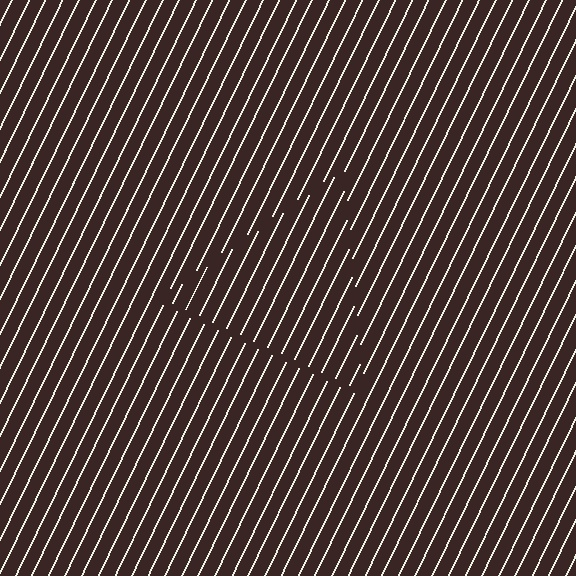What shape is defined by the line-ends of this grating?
An illusory triangle. The interior of the shape contains the same grating, shifted by half a period — the contour is defined by the phase discontinuity where line-ends from the inner and outer gratings abut.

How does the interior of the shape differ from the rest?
The interior of the shape contains the same grating, shifted by half a period — the contour is defined by the phase discontinuity where line-ends from the inner and outer gratings abut.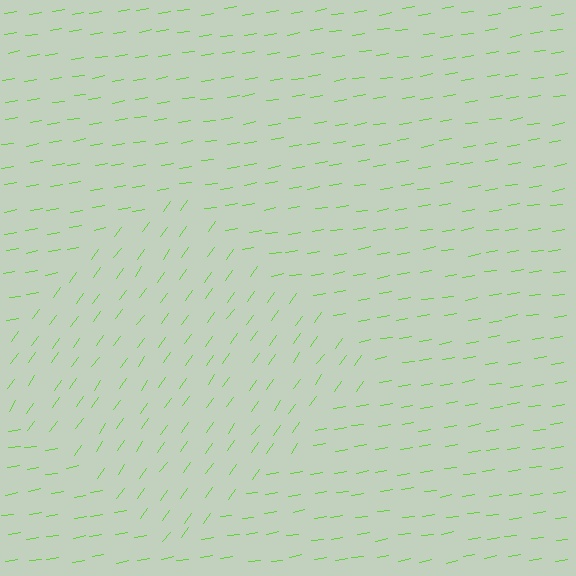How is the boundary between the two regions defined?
The boundary is defined purely by a change in line orientation (approximately 45 degrees difference). All lines are the same color and thickness.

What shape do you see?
I see a diamond.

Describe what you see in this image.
The image is filled with small lime line segments. A diamond region in the image has lines oriented differently from the surrounding lines, creating a visible texture boundary.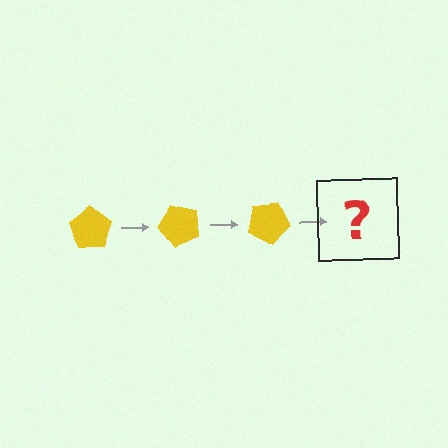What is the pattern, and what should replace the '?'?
The pattern is that the pentagon rotates 50 degrees each step. The '?' should be a yellow pentagon rotated 150 degrees.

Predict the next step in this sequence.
The next step is a yellow pentagon rotated 150 degrees.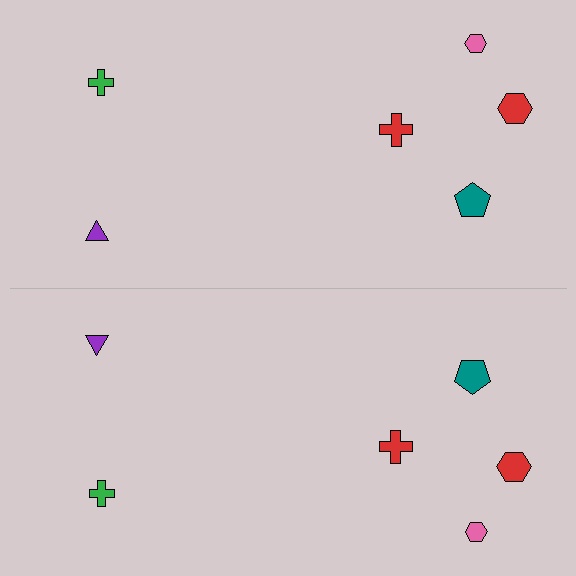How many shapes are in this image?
There are 12 shapes in this image.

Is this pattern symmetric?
Yes, this pattern has bilateral (reflection) symmetry.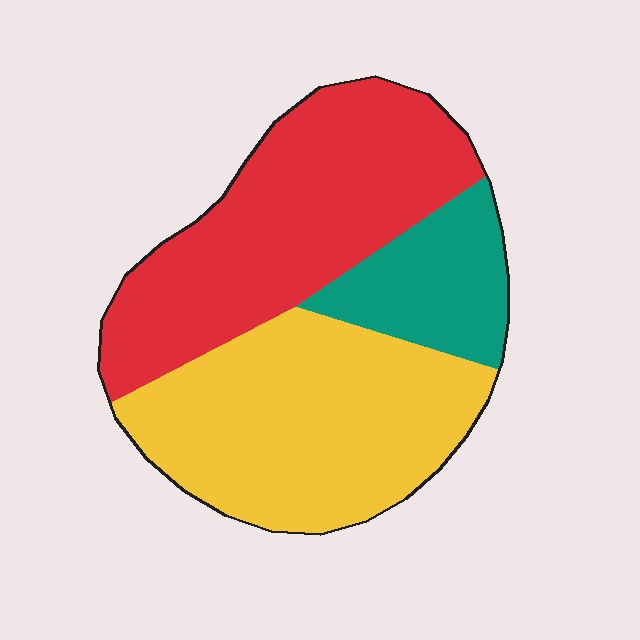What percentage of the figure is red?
Red takes up about two fifths (2/5) of the figure.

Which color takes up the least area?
Teal, at roughly 15%.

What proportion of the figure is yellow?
Yellow covers 42% of the figure.